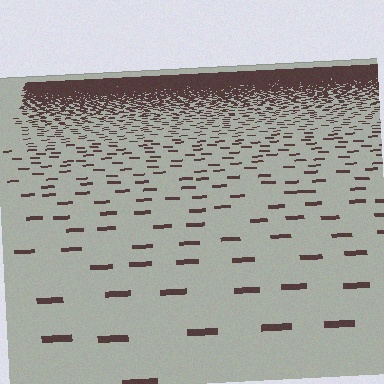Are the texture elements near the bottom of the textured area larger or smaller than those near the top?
Larger. Near the bottom, elements are closer to the viewer and appear at a bigger on-screen size.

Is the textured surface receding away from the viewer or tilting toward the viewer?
The surface is receding away from the viewer. Texture elements get smaller and denser toward the top.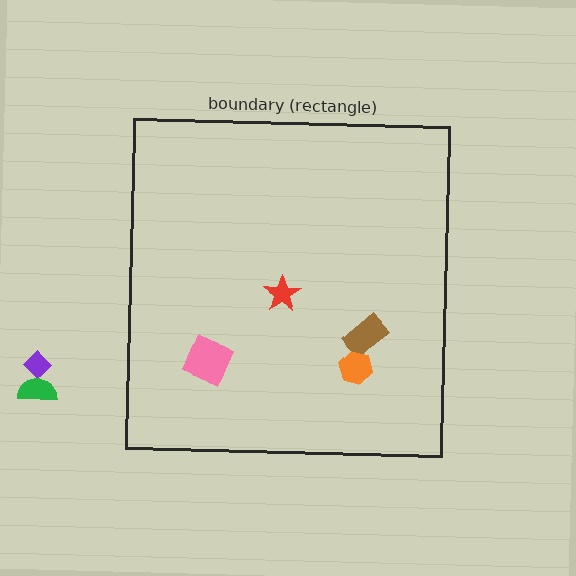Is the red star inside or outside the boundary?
Inside.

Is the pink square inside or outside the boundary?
Inside.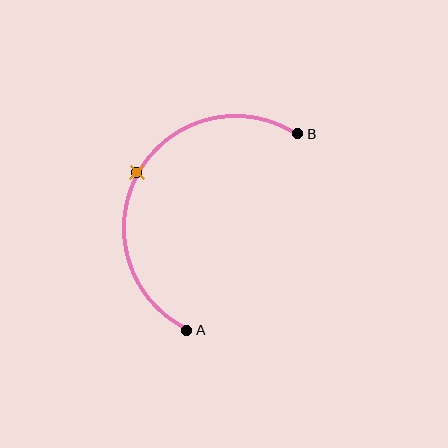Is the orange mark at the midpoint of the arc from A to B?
Yes. The orange mark lies on the arc at equal arc-length from both A and B — it is the arc midpoint.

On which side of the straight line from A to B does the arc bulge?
The arc bulges to the left of the straight line connecting A and B.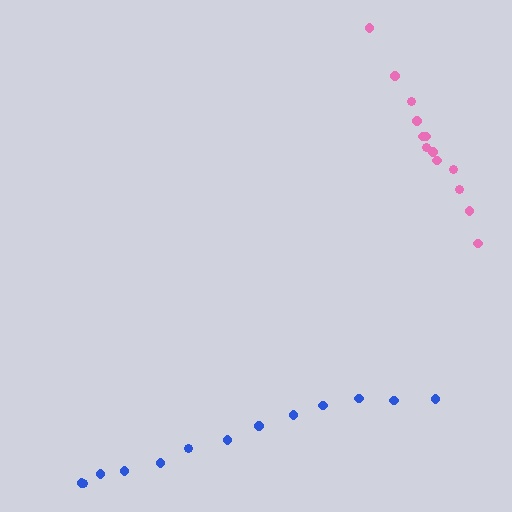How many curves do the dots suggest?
There are 2 distinct paths.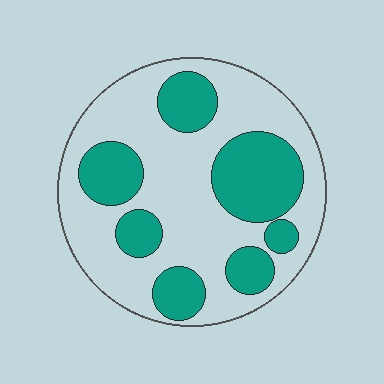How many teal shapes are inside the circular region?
7.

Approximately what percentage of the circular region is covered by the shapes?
Approximately 35%.